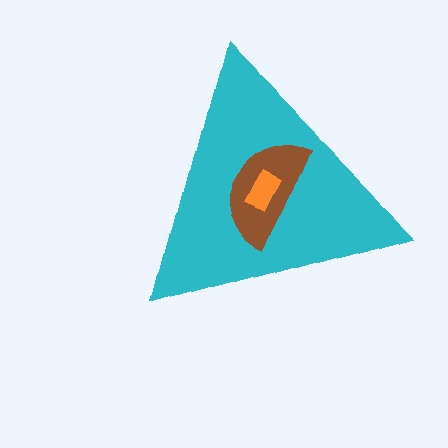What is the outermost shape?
The cyan triangle.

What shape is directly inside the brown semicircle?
The orange rectangle.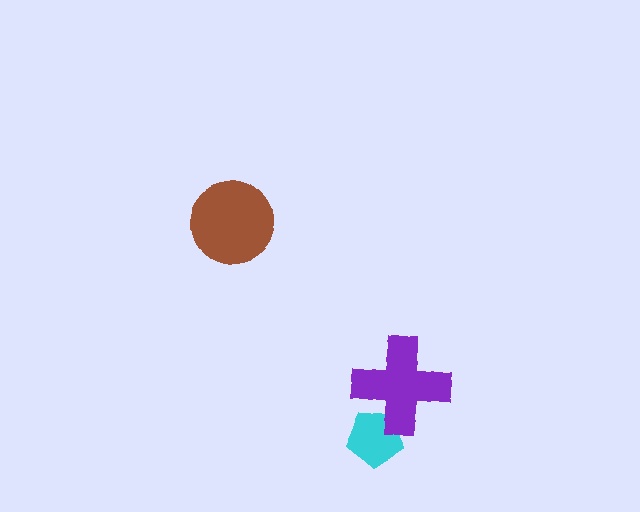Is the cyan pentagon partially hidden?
Yes, it is partially covered by another shape.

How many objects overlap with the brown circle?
0 objects overlap with the brown circle.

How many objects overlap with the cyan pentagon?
1 object overlaps with the cyan pentagon.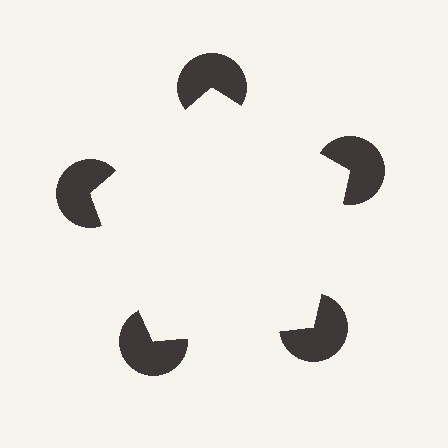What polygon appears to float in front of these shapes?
An illusory pentagon — its edges are inferred from the aligned wedge cuts in the pac-man discs, not physically drawn.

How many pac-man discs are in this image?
There are 5 — one at each vertex of the illusory pentagon.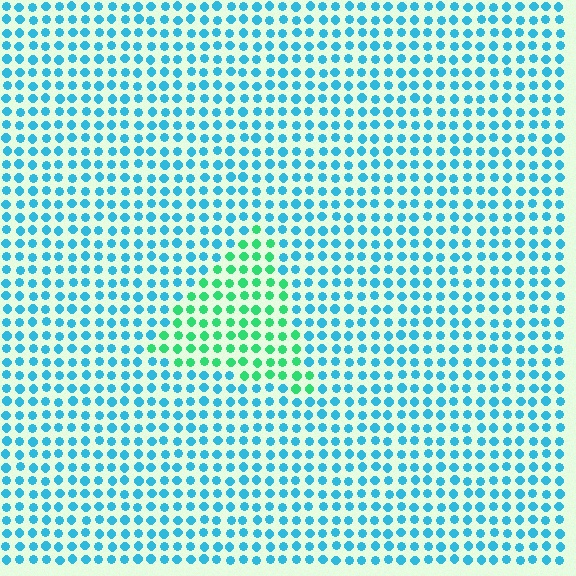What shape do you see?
I see a triangle.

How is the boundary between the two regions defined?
The boundary is defined purely by a slight shift in hue (about 49 degrees). Spacing, size, and orientation are identical on both sides.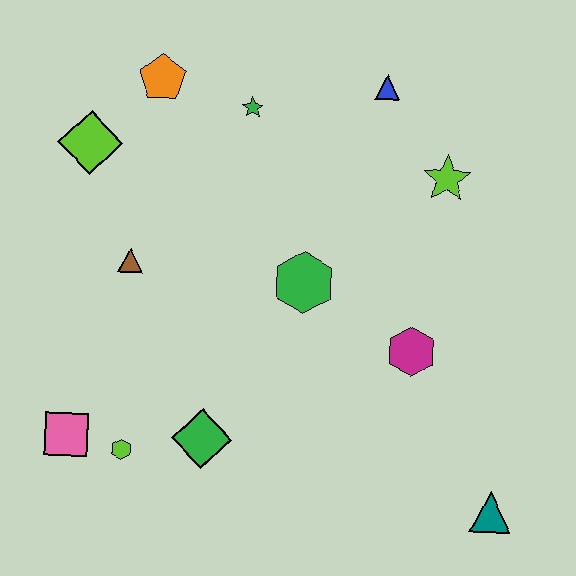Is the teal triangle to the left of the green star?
No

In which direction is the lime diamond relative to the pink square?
The lime diamond is above the pink square.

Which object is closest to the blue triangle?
The lime star is closest to the blue triangle.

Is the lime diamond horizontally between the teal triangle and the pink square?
Yes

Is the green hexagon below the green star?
Yes